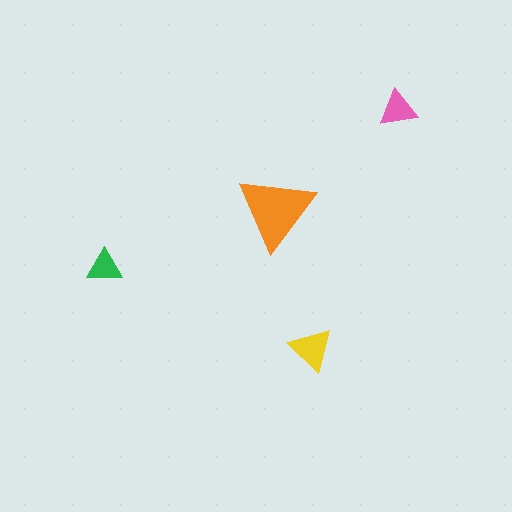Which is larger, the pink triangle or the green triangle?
The pink one.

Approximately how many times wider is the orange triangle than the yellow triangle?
About 2 times wider.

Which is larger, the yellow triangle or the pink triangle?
The yellow one.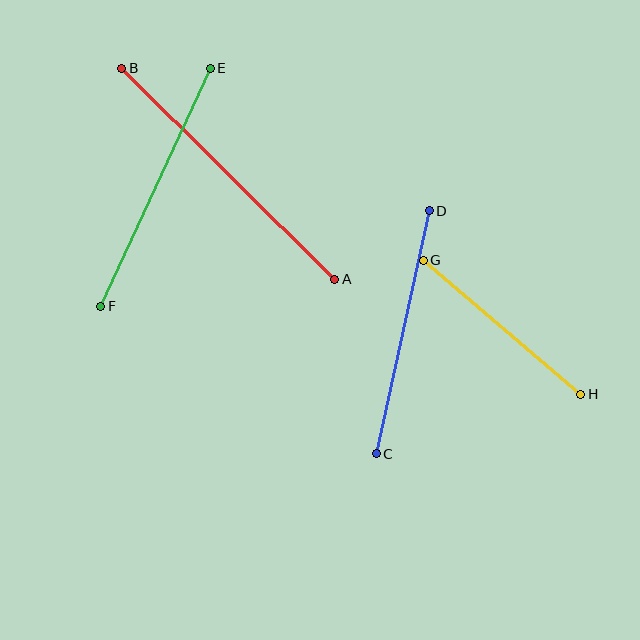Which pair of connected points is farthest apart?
Points A and B are farthest apart.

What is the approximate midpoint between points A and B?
The midpoint is at approximately (228, 174) pixels.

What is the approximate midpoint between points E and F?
The midpoint is at approximately (155, 187) pixels.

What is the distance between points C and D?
The distance is approximately 249 pixels.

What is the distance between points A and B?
The distance is approximately 300 pixels.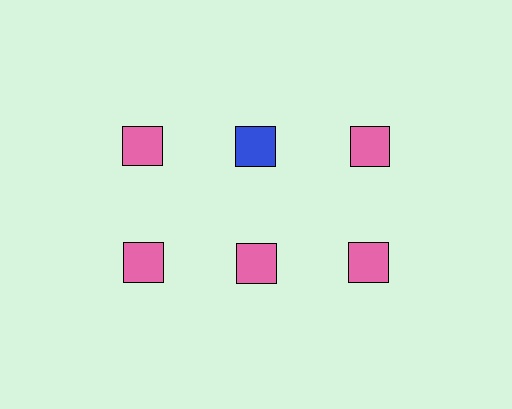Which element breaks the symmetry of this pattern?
The blue square in the top row, second from left column breaks the symmetry. All other shapes are pink squares.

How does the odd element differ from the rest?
It has a different color: blue instead of pink.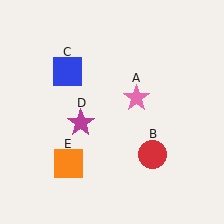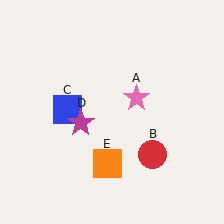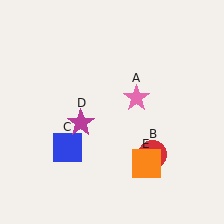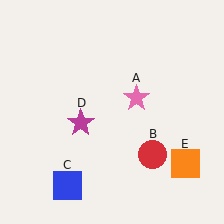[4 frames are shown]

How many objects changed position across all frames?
2 objects changed position: blue square (object C), orange square (object E).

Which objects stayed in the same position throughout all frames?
Pink star (object A) and red circle (object B) and magenta star (object D) remained stationary.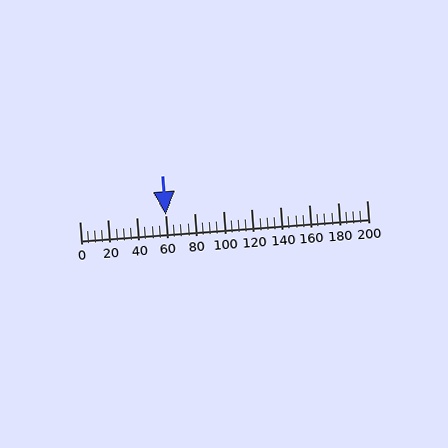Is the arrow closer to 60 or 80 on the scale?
The arrow is closer to 60.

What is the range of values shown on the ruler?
The ruler shows values from 0 to 200.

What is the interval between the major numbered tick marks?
The major tick marks are spaced 20 units apart.